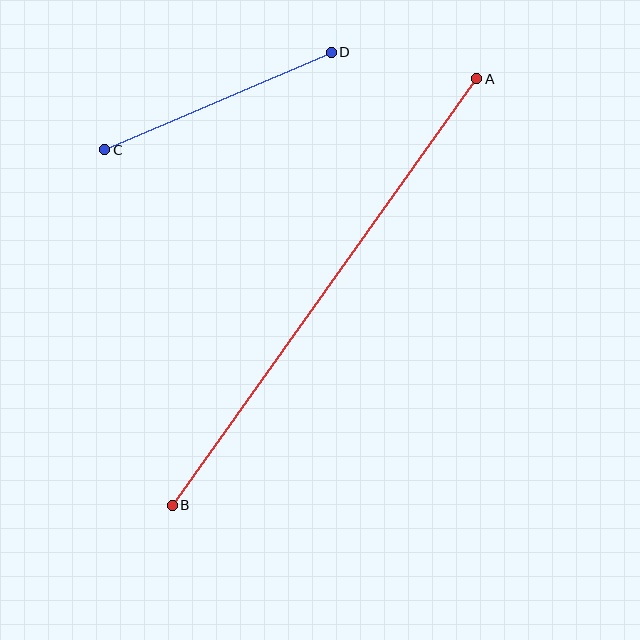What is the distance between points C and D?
The distance is approximately 247 pixels.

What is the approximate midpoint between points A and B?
The midpoint is at approximately (325, 292) pixels.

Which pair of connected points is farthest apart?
Points A and B are farthest apart.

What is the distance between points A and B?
The distance is approximately 524 pixels.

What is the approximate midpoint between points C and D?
The midpoint is at approximately (218, 101) pixels.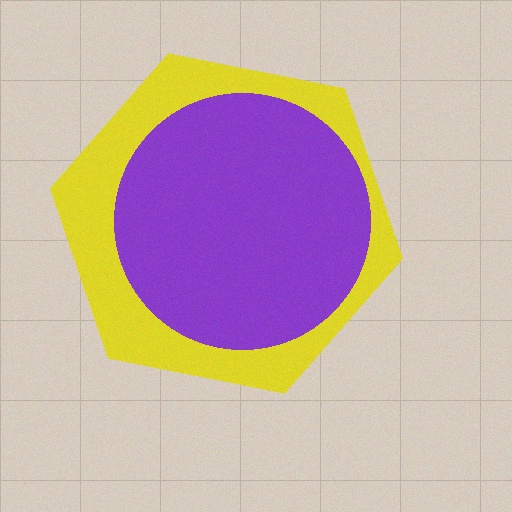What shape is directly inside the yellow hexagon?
The purple circle.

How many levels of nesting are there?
2.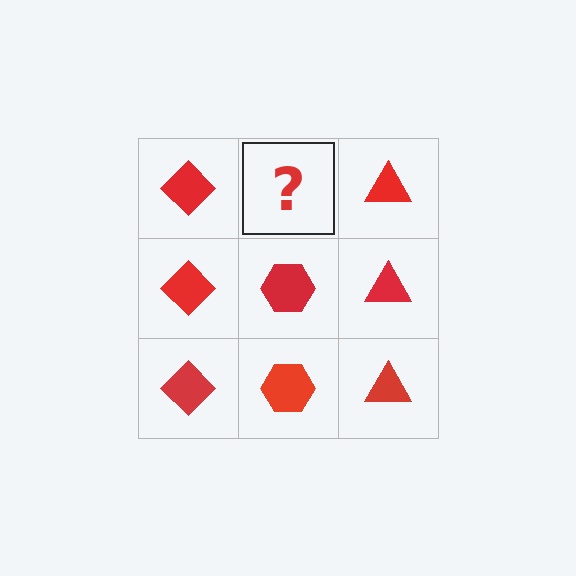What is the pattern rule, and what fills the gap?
The rule is that each column has a consistent shape. The gap should be filled with a red hexagon.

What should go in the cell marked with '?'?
The missing cell should contain a red hexagon.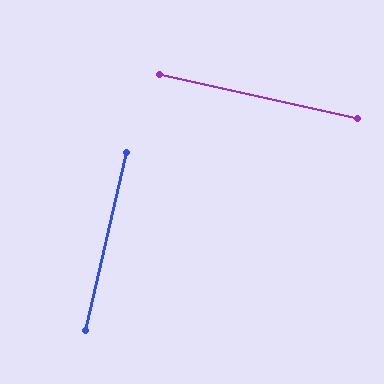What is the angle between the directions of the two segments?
Approximately 90 degrees.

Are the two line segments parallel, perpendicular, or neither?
Perpendicular — they meet at approximately 90°.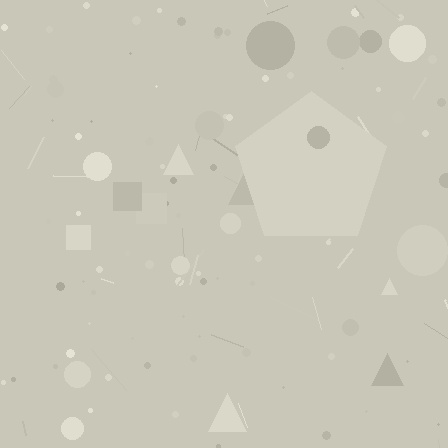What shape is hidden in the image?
A pentagon is hidden in the image.